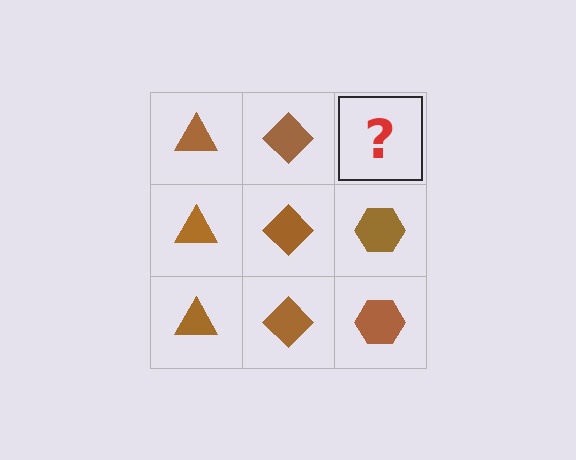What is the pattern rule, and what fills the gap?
The rule is that each column has a consistent shape. The gap should be filled with a brown hexagon.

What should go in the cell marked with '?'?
The missing cell should contain a brown hexagon.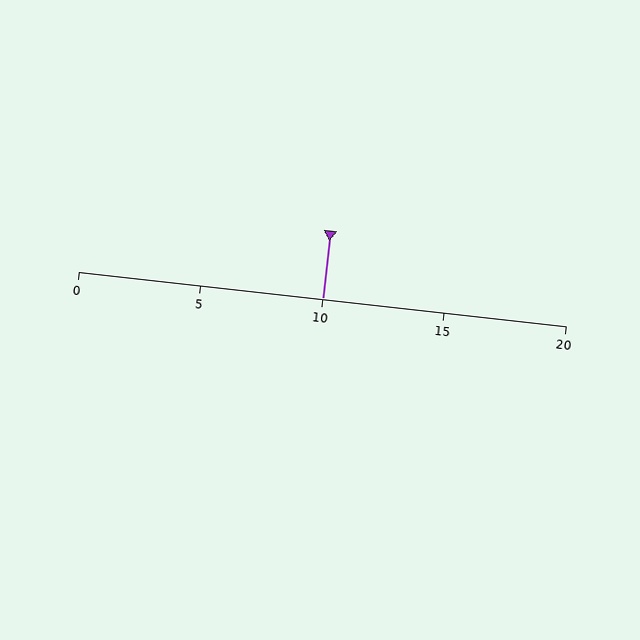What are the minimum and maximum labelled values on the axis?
The axis runs from 0 to 20.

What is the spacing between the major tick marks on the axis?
The major ticks are spaced 5 apart.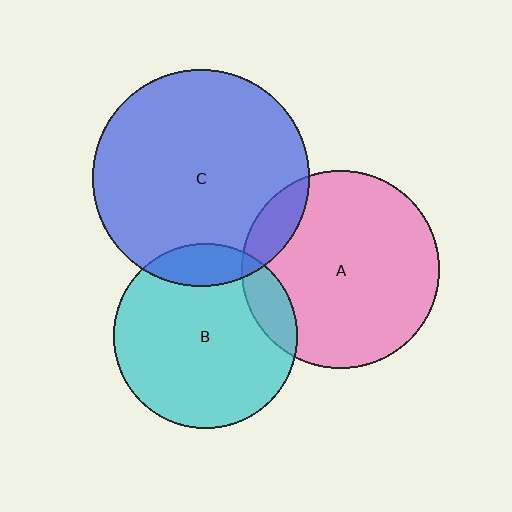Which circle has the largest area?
Circle C (blue).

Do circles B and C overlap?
Yes.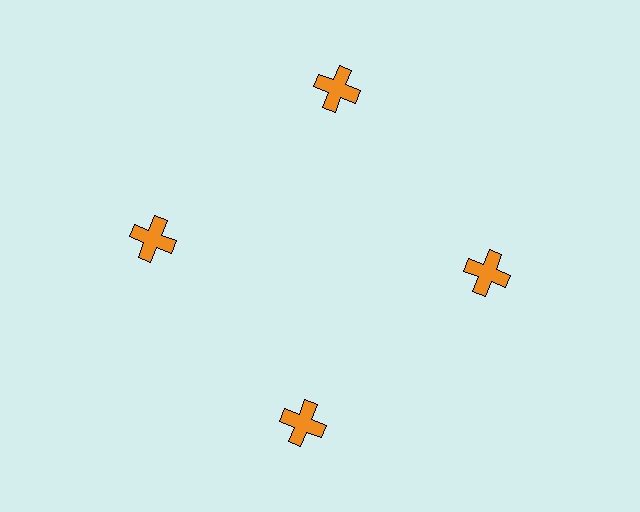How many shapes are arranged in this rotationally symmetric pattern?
There are 4 shapes, arranged in 4 groups of 1.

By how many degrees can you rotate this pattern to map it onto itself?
The pattern maps onto itself every 90 degrees of rotation.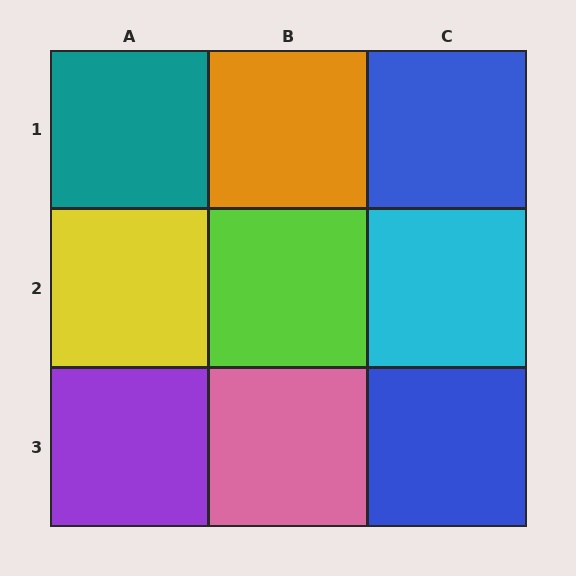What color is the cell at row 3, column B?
Pink.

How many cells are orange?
1 cell is orange.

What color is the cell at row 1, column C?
Blue.